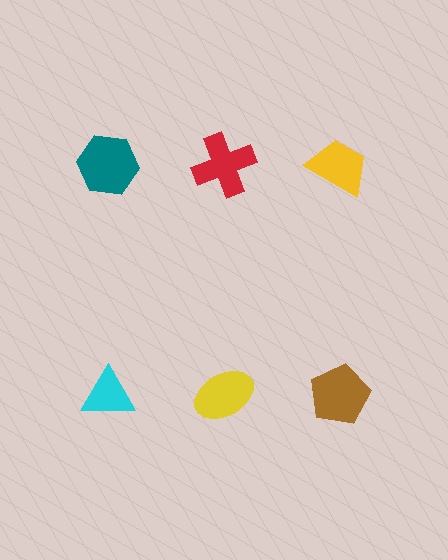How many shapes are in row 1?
3 shapes.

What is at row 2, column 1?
A cyan triangle.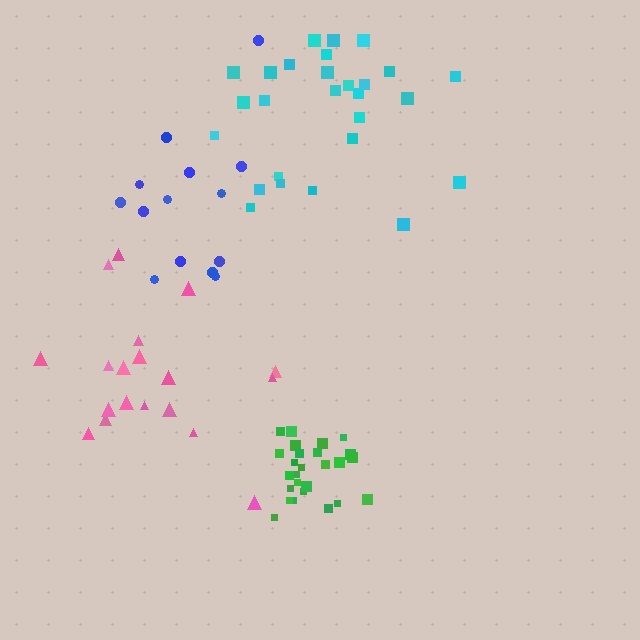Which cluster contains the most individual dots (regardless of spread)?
Cyan (27).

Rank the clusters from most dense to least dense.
green, cyan, pink, blue.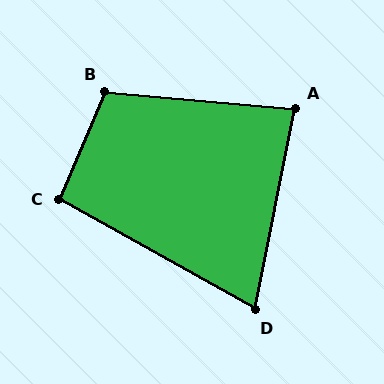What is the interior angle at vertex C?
Approximately 96 degrees (obtuse).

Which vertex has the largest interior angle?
B, at approximately 108 degrees.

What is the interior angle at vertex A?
Approximately 84 degrees (acute).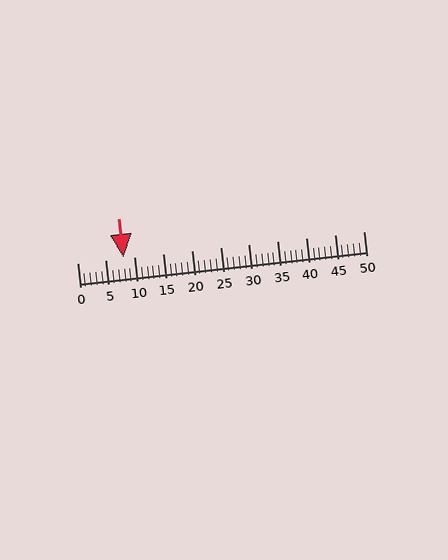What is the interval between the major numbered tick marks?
The major tick marks are spaced 5 units apart.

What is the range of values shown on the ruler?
The ruler shows values from 0 to 50.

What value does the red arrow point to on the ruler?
The red arrow points to approximately 8.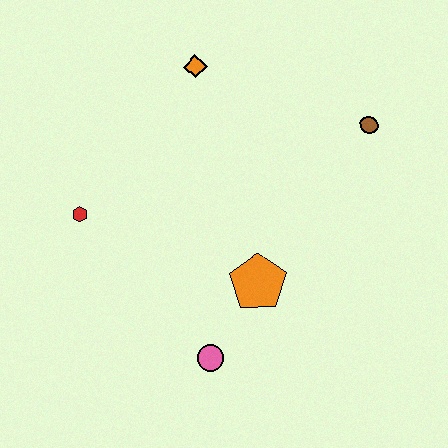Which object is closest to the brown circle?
The orange diamond is closest to the brown circle.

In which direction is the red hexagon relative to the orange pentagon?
The red hexagon is to the left of the orange pentagon.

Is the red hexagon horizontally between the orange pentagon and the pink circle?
No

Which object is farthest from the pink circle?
The orange diamond is farthest from the pink circle.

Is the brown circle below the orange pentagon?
No